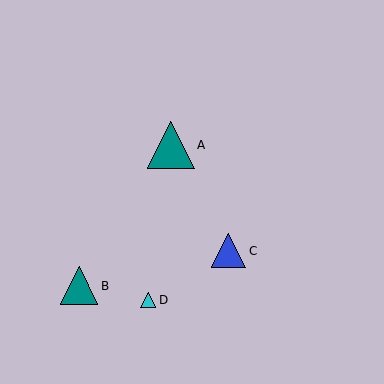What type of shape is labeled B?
Shape B is a teal triangle.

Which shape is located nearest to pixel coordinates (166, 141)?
The teal triangle (labeled A) at (171, 145) is nearest to that location.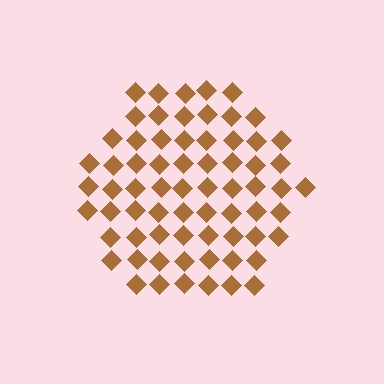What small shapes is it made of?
It is made of small diamonds.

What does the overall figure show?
The overall figure shows a hexagon.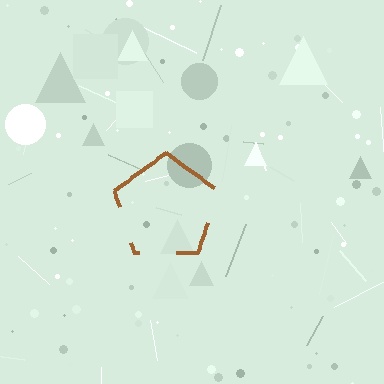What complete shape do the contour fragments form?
The contour fragments form a pentagon.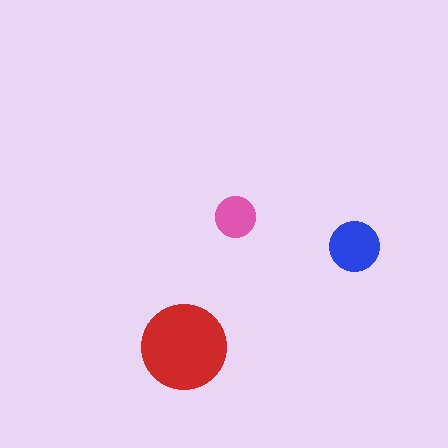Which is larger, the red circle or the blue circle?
The red one.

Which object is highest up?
The pink circle is topmost.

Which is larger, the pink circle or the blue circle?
The blue one.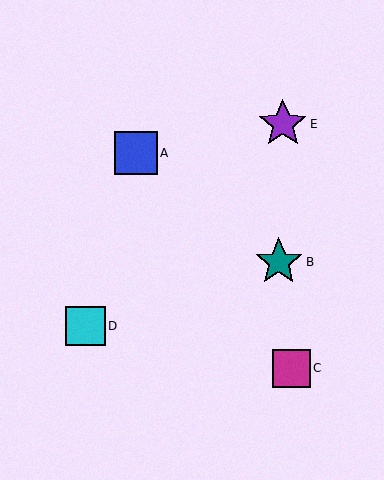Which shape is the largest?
The purple star (labeled E) is the largest.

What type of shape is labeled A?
Shape A is a blue square.